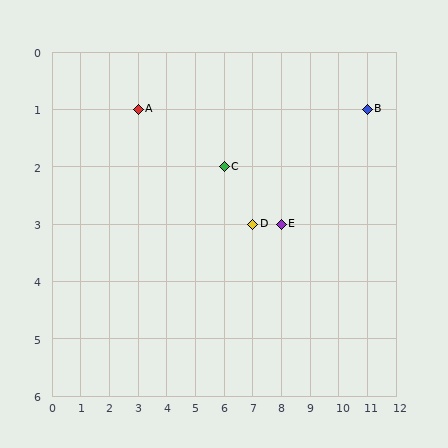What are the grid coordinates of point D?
Point D is at grid coordinates (7, 3).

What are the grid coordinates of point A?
Point A is at grid coordinates (3, 1).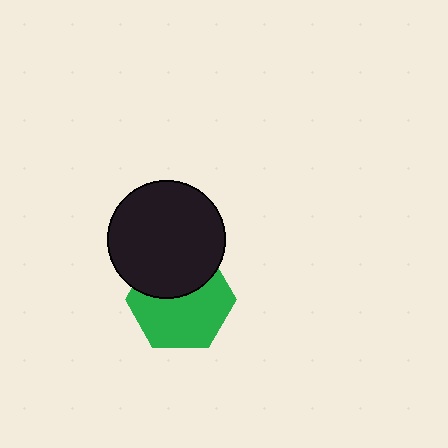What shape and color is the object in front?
The object in front is a black circle.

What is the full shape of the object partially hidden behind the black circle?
The partially hidden object is a green hexagon.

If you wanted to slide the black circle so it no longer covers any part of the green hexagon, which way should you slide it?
Slide it up — that is the most direct way to separate the two shapes.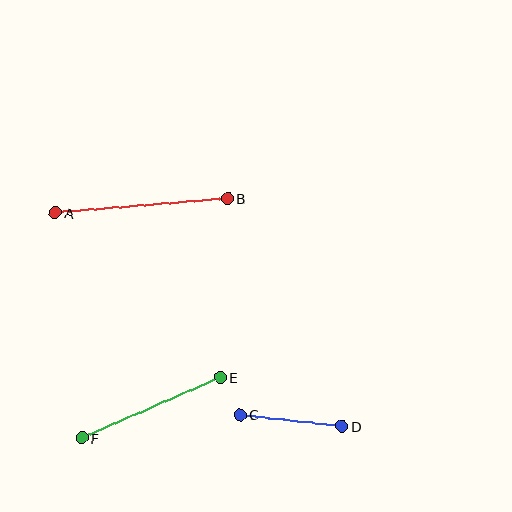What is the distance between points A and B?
The distance is approximately 173 pixels.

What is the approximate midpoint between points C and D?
The midpoint is at approximately (291, 421) pixels.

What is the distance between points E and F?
The distance is approximately 151 pixels.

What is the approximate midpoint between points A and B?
The midpoint is at approximately (141, 206) pixels.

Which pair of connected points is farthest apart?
Points A and B are farthest apart.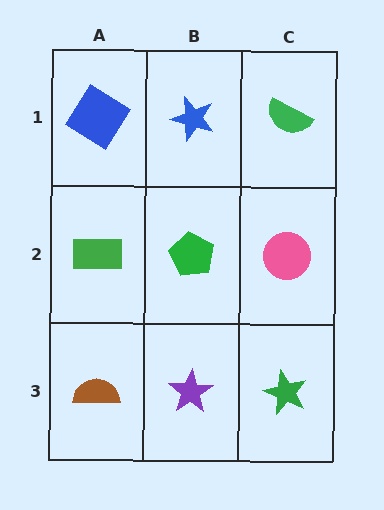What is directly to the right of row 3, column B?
A green star.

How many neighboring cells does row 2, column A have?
3.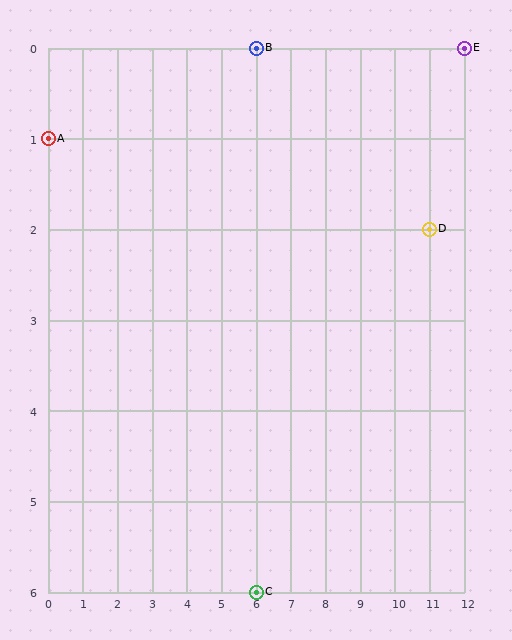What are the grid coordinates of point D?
Point D is at grid coordinates (11, 2).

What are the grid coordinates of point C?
Point C is at grid coordinates (6, 6).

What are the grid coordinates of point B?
Point B is at grid coordinates (6, 0).